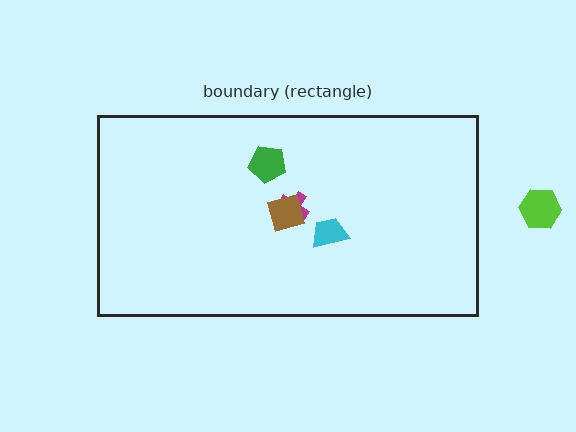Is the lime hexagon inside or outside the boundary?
Outside.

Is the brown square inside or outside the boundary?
Inside.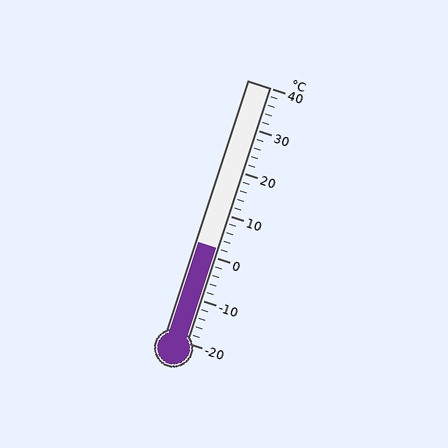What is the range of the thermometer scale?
The thermometer scale ranges from -20°C to 40°C.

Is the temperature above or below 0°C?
The temperature is above 0°C.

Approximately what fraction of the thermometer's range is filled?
The thermometer is filled to approximately 35% of its range.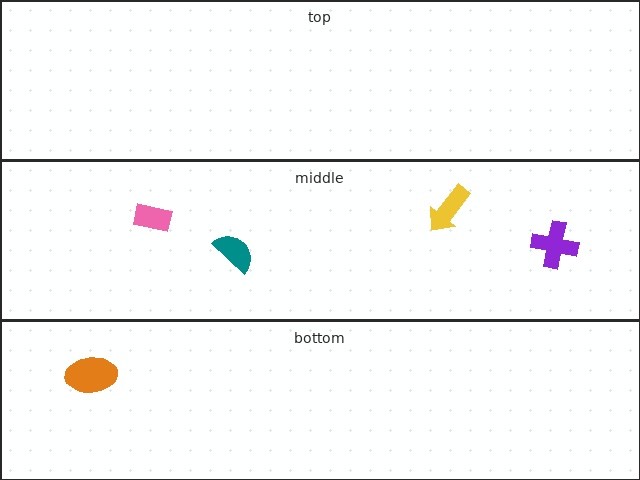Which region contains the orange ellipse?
The bottom region.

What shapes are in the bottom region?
The orange ellipse.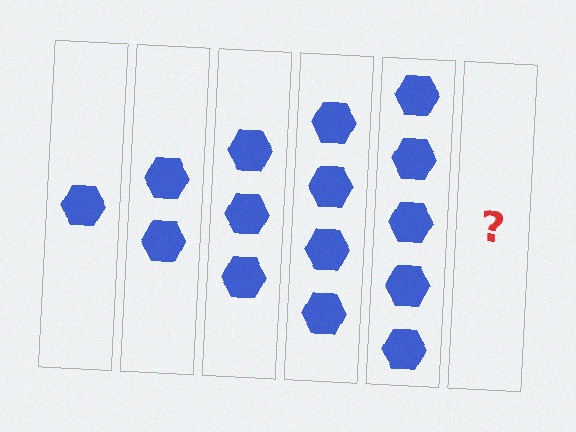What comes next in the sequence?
The next element should be 6 hexagons.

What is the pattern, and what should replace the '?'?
The pattern is that each step adds one more hexagon. The '?' should be 6 hexagons.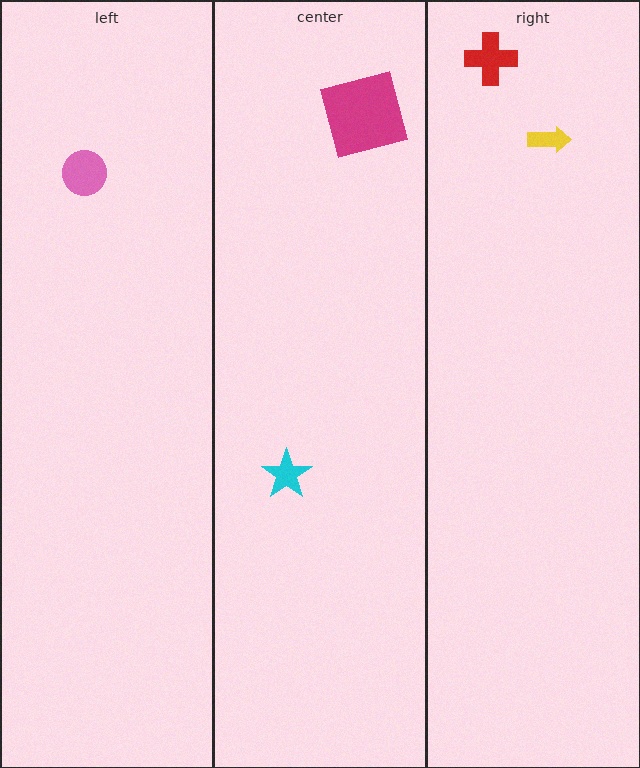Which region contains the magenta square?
The center region.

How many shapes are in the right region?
2.